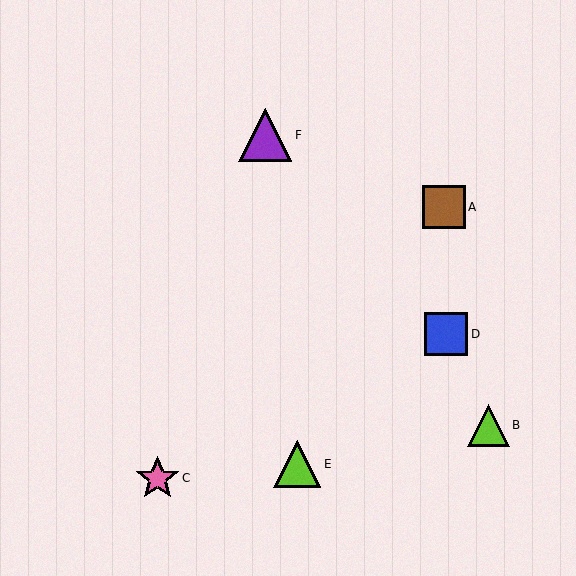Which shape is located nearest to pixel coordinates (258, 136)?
The purple triangle (labeled F) at (265, 135) is nearest to that location.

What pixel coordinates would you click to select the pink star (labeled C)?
Click at (157, 478) to select the pink star C.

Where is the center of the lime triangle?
The center of the lime triangle is at (489, 425).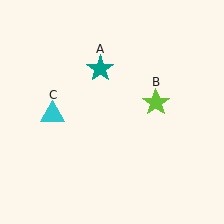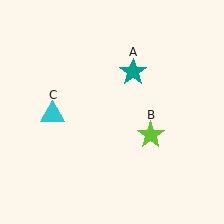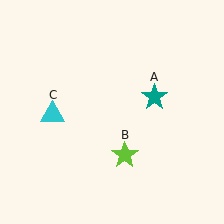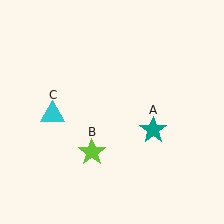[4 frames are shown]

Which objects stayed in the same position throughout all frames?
Cyan triangle (object C) remained stationary.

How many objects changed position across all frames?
2 objects changed position: teal star (object A), lime star (object B).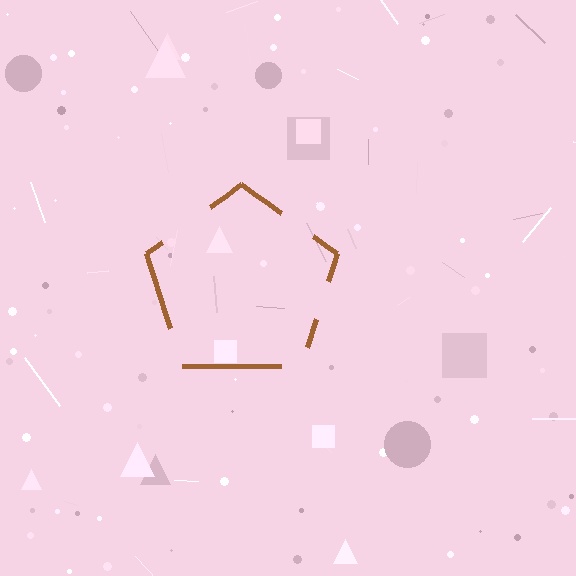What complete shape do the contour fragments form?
The contour fragments form a pentagon.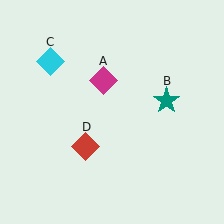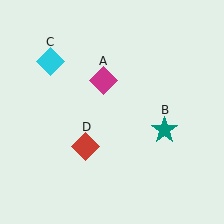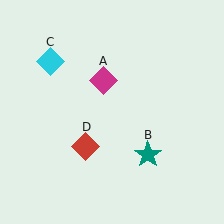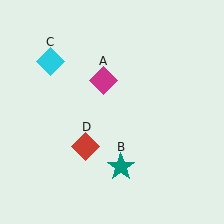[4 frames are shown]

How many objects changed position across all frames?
1 object changed position: teal star (object B).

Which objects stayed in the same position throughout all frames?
Magenta diamond (object A) and cyan diamond (object C) and red diamond (object D) remained stationary.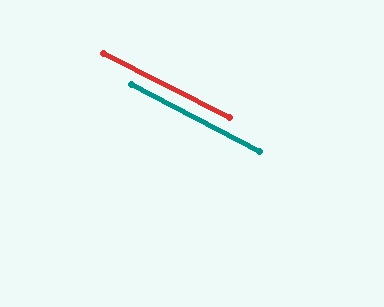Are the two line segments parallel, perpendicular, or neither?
Parallel — their directions differ by only 0.4°.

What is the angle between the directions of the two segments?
Approximately 0 degrees.